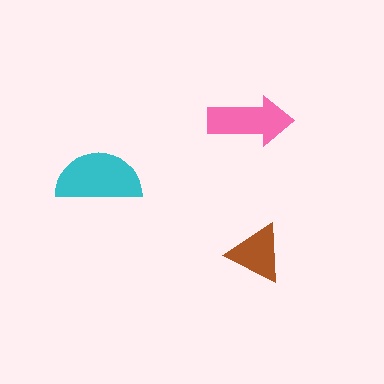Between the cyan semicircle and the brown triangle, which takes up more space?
The cyan semicircle.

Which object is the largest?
The cyan semicircle.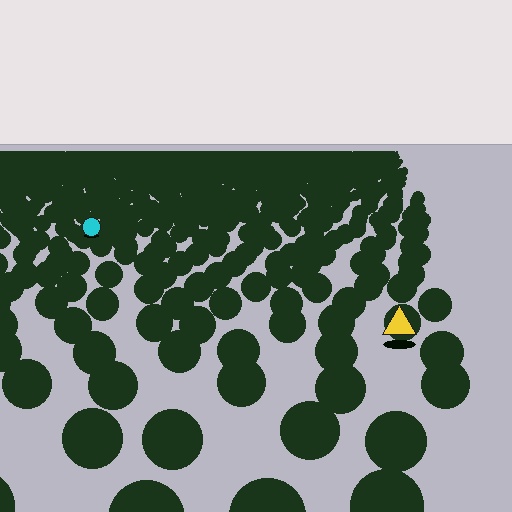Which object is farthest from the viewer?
The cyan circle is farthest from the viewer. It appears smaller and the ground texture around it is denser.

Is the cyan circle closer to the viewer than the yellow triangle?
No. The yellow triangle is closer — you can tell from the texture gradient: the ground texture is coarser near it.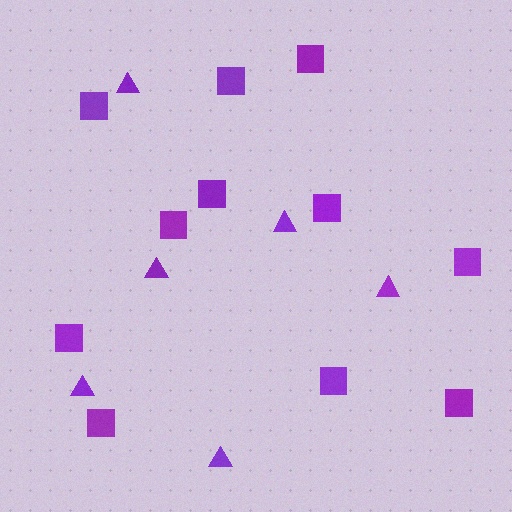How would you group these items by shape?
There are 2 groups: one group of triangles (6) and one group of squares (11).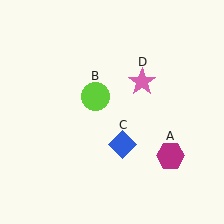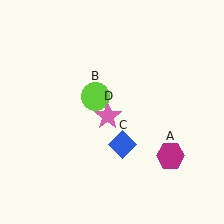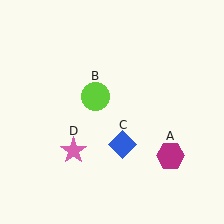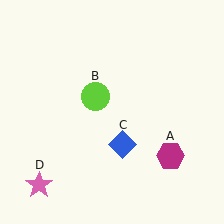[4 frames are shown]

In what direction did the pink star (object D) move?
The pink star (object D) moved down and to the left.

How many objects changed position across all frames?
1 object changed position: pink star (object D).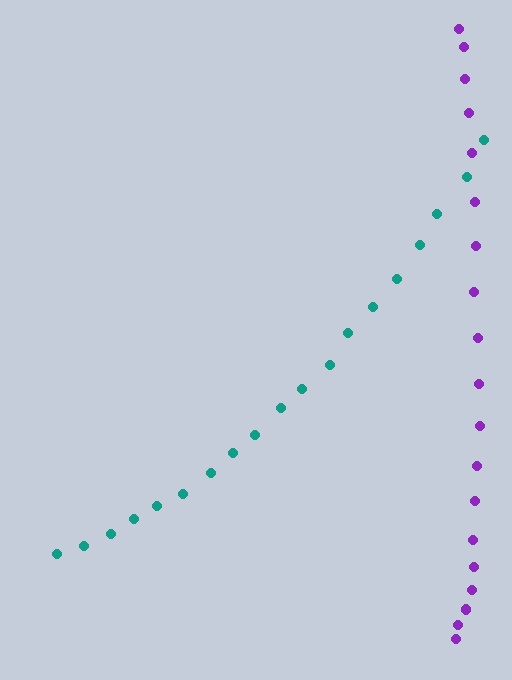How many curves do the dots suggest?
There are 2 distinct paths.